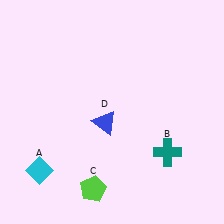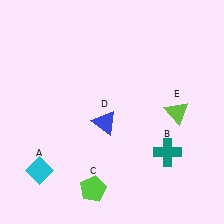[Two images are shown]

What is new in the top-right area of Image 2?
A lime triangle (E) was added in the top-right area of Image 2.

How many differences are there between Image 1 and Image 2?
There is 1 difference between the two images.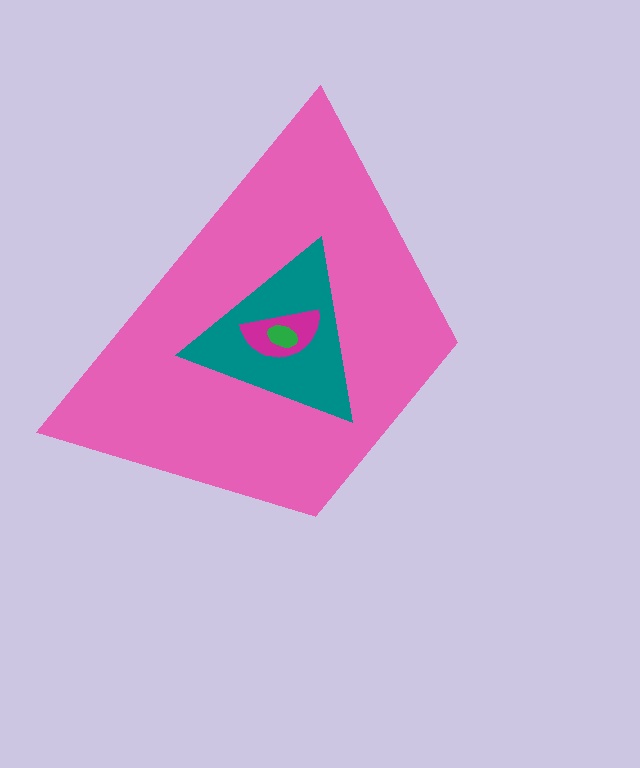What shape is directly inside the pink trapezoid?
The teal triangle.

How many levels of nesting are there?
4.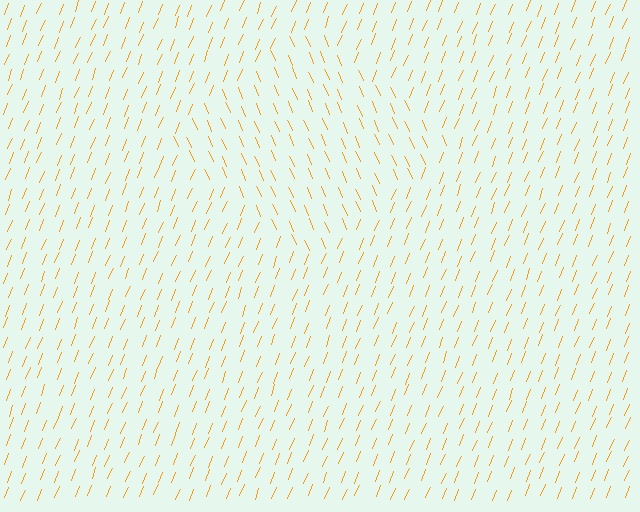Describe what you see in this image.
The image is filled with small orange line segments. A diamond region in the image has lines oriented differently from the surrounding lines, creating a visible texture boundary.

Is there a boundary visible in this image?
Yes, there is a texture boundary formed by a change in line orientation.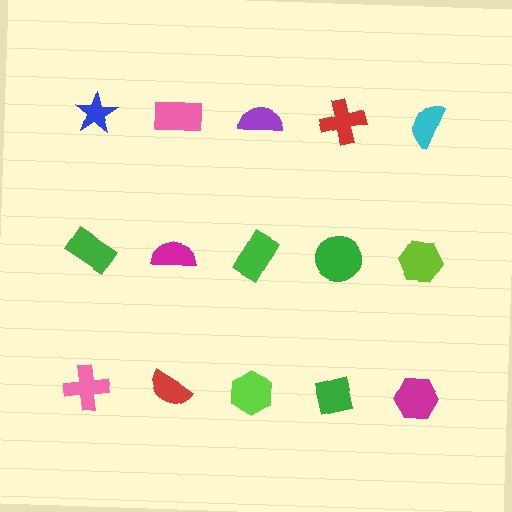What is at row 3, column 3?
A lime hexagon.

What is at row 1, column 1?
A blue star.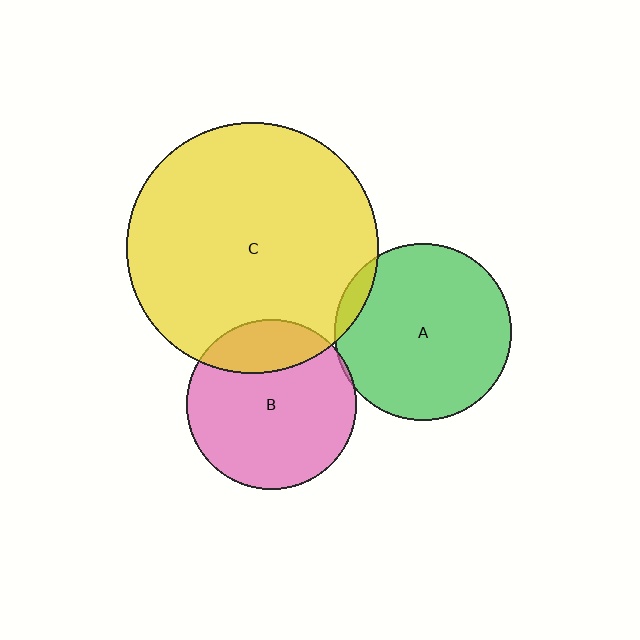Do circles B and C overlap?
Yes.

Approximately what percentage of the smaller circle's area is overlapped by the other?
Approximately 20%.